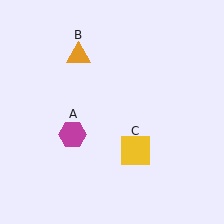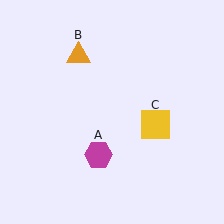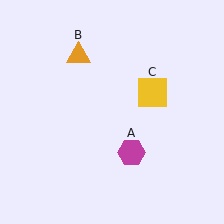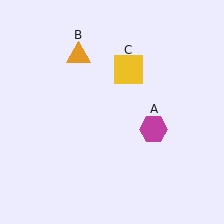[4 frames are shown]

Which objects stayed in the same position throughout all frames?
Orange triangle (object B) remained stationary.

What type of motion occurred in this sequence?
The magenta hexagon (object A), yellow square (object C) rotated counterclockwise around the center of the scene.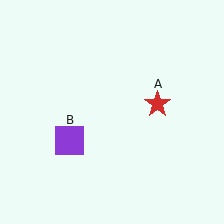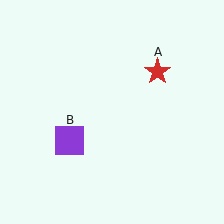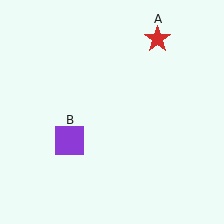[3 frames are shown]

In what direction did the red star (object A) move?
The red star (object A) moved up.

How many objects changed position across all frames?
1 object changed position: red star (object A).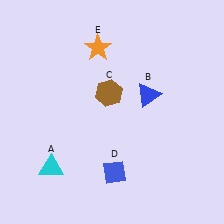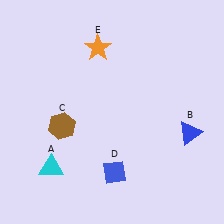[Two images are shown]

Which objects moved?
The objects that moved are: the blue triangle (B), the brown hexagon (C).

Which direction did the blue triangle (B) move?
The blue triangle (B) moved right.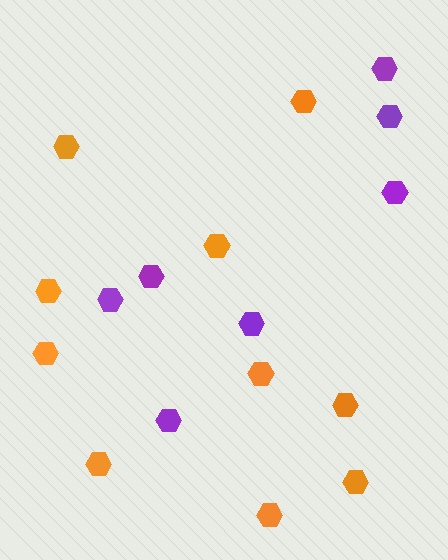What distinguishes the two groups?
There are 2 groups: one group of orange hexagons (10) and one group of purple hexagons (7).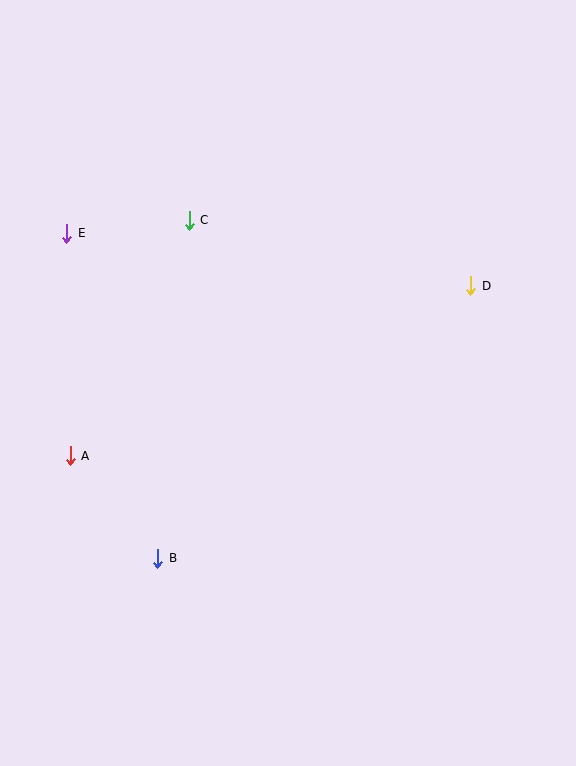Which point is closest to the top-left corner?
Point E is closest to the top-left corner.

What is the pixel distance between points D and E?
The distance between D and E is 407 pixels.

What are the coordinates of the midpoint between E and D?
The midpoint between E and D is at (269, 260).